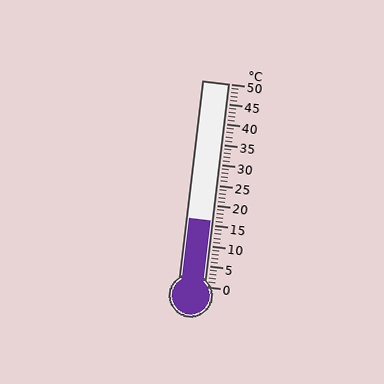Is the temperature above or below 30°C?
The temperature is below 30°C.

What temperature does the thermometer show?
The thermometer shows approximately 16°C.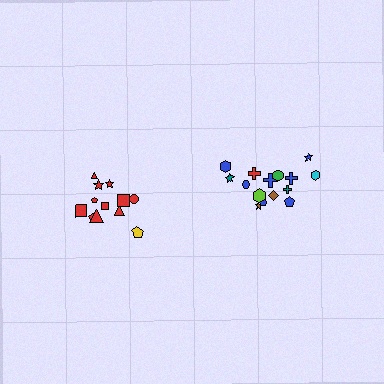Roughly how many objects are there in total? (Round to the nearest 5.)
Roughly 25 objects in total.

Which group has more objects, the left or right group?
The right group.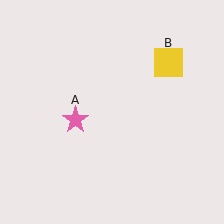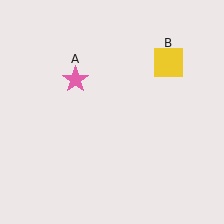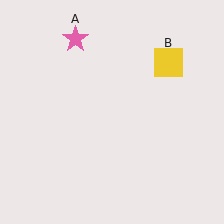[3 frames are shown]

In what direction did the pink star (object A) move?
The pink star (object A) moved up.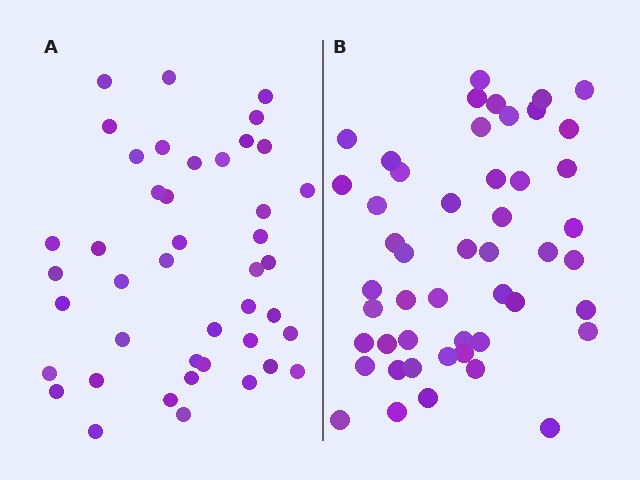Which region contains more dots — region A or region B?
Region B (the right region) has more dots.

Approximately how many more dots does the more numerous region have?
Region B has about 6 more dots than region A.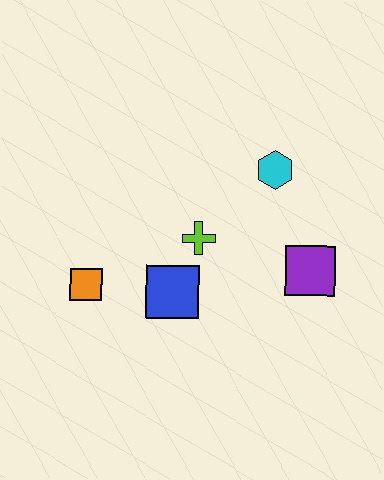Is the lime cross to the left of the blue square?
No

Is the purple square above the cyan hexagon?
No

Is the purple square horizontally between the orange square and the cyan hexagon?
No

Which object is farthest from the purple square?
The orange square is farthest from the purple square.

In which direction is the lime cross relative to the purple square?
The lime cross is to the left of the purple square.